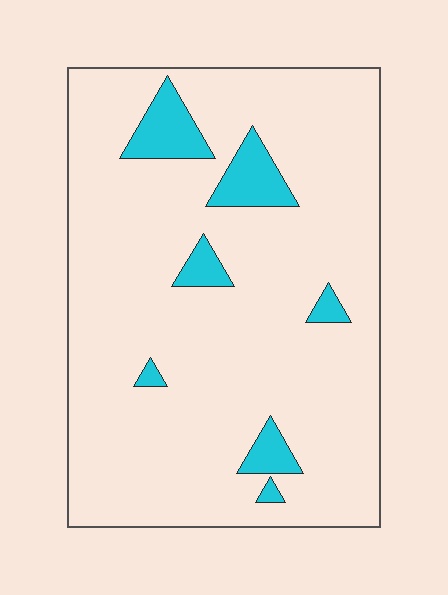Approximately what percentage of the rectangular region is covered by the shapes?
Approximately 10%.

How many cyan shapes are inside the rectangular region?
7.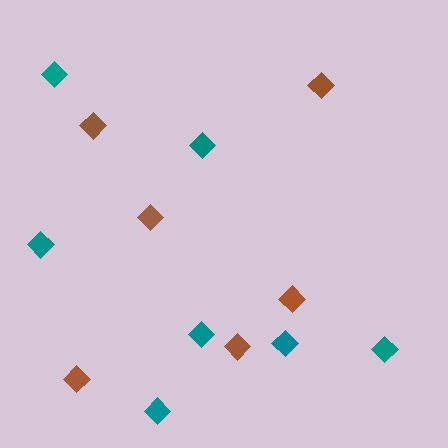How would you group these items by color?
There are 2 groups: one group of brown diamonds (6) and one group of teal diamonds (7).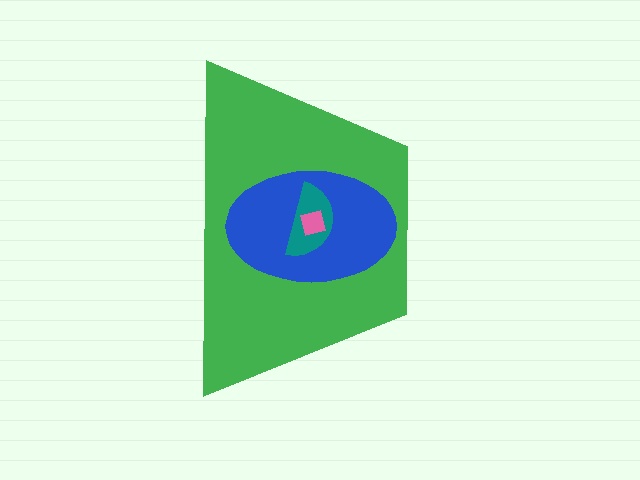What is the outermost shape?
The green trapezoid.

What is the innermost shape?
The pink square.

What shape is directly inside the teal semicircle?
The pink square.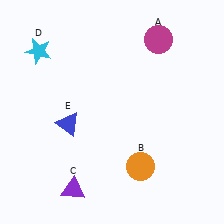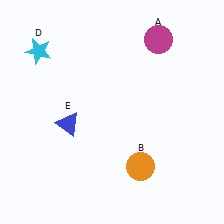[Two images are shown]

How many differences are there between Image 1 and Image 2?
There is 1 difference between the two images.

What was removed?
The purple triangle (C) was removed in Image 2.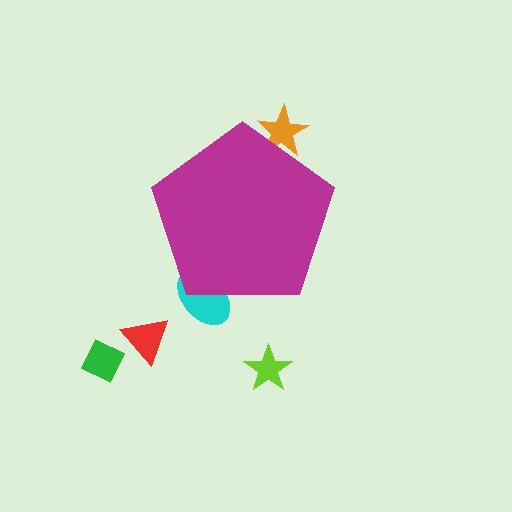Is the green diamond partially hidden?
No, the green diamond is fully visible.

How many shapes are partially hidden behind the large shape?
2 shapes are partially hidden.